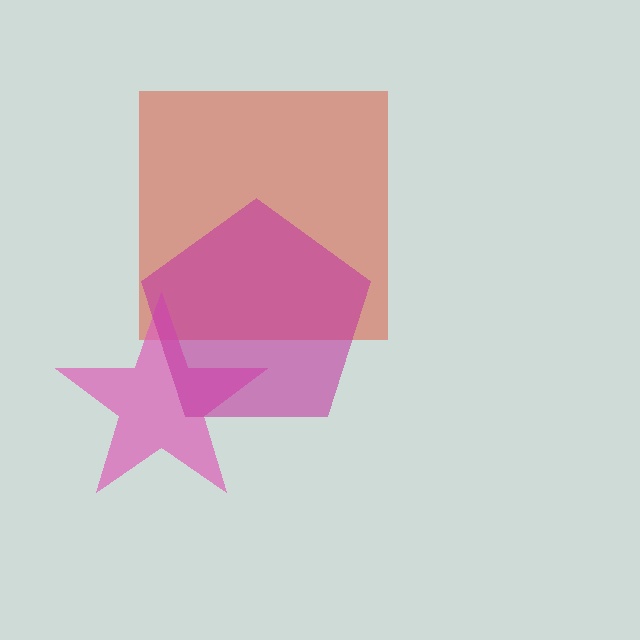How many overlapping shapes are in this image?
There are 3 overlapping shapes in the image.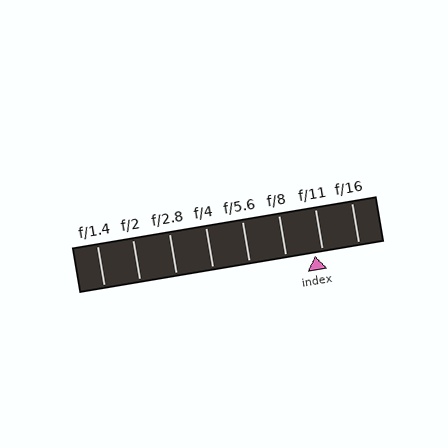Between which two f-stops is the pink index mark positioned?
The index mark is between f/8 and f/11.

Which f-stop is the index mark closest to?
The index mark is closest to f/11.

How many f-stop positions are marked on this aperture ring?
There are 8 f-stop positions marked.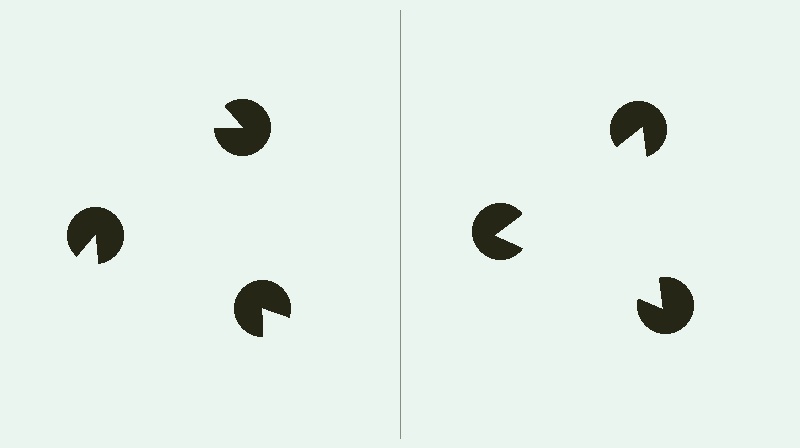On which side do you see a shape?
An illusory triangle appears on the right side. On the left side the wedge cuts are rotated, so no coherent shape forms.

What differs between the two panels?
The pac-man discs are positioned identically on both sides; only the wedge orientations differ. On the right they align to a triangle; on the left they are misaligned.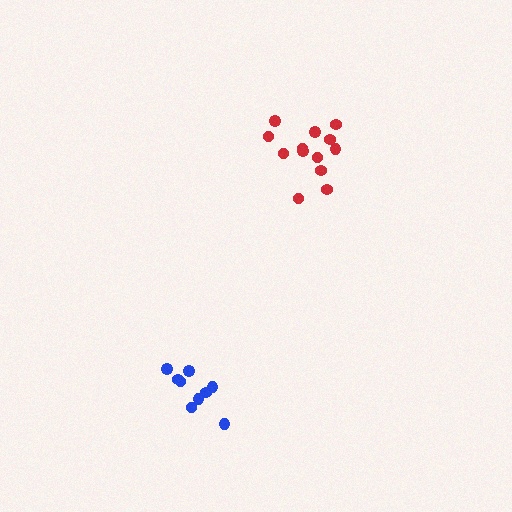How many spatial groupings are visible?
There are 2 spatial groupings.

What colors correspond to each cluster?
The clusters are colored: blue, red.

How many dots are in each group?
Group 1: 9 dots, Group 2: 13 dots (22 total).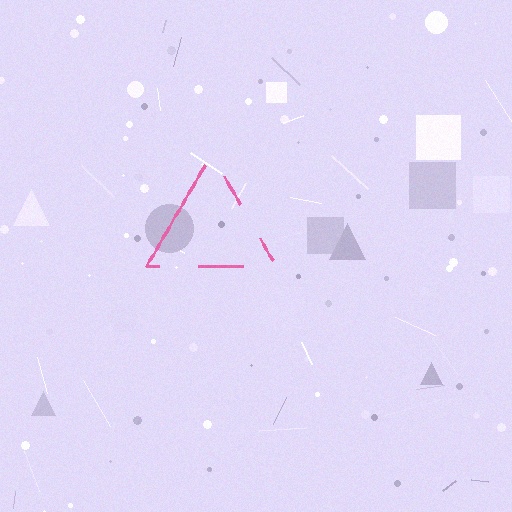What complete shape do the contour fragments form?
The contour fragments form a triangle.